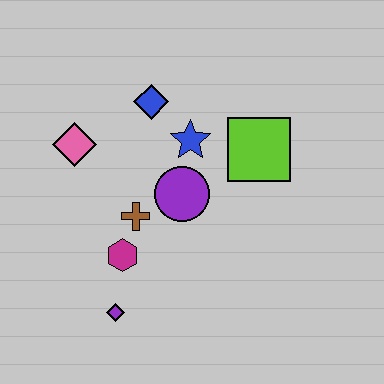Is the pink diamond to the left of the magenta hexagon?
Yes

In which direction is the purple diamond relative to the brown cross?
The purple diamond is below the brown cross.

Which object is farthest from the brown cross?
The lime square is farthest from the brown cross.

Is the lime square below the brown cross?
No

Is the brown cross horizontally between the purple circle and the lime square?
No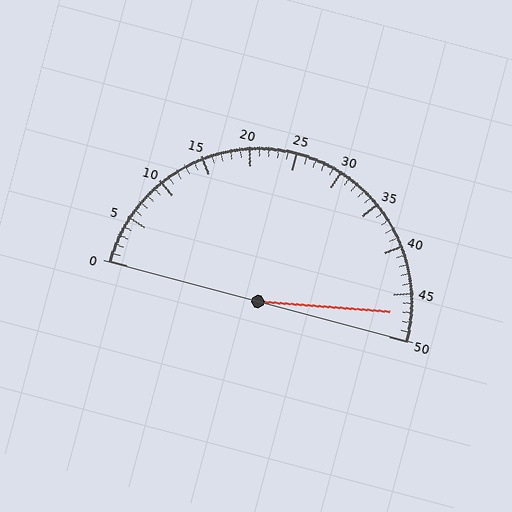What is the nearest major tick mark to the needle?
The nearest major tick mark is 45.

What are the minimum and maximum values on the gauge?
The gauge ranges from 0 to 50.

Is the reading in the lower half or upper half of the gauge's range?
The reading is in the upper half of the range (0 to 50).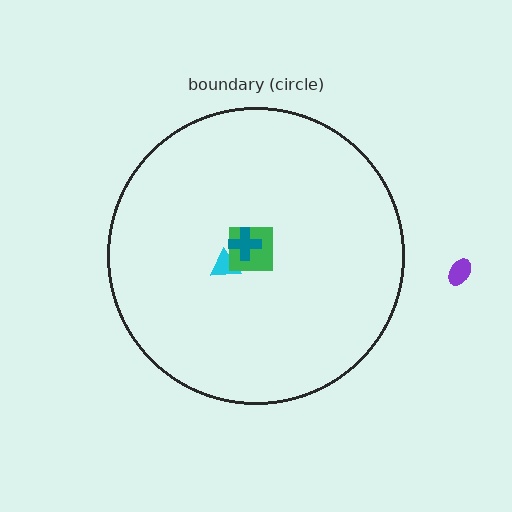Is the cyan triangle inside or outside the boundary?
Inside.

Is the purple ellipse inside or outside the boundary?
Outside.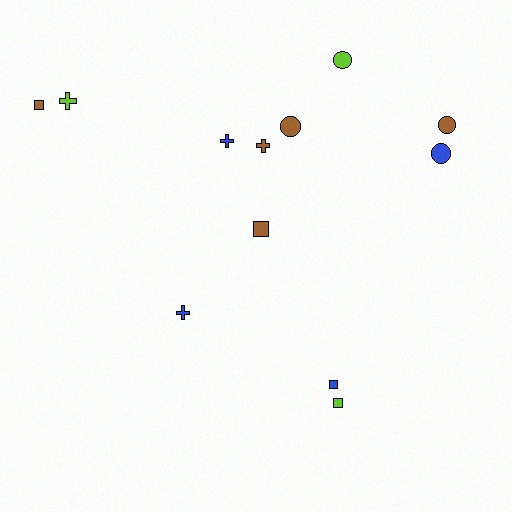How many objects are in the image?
There are 12 objects.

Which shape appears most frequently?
Circle, with 4 objects.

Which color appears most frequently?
Brown, with 5 objects.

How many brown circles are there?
There are 2 brown circles.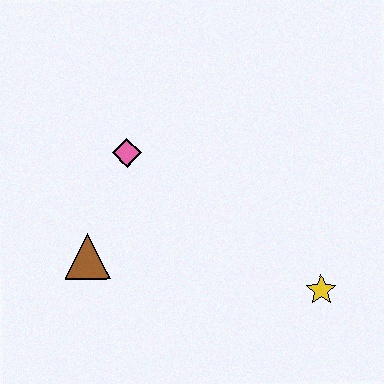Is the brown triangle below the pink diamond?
Yes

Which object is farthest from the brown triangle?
The yellow star is farthest from the brown triangle.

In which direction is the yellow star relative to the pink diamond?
The yellow star is to the right of the pink diamond.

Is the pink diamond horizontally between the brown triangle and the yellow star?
Yes